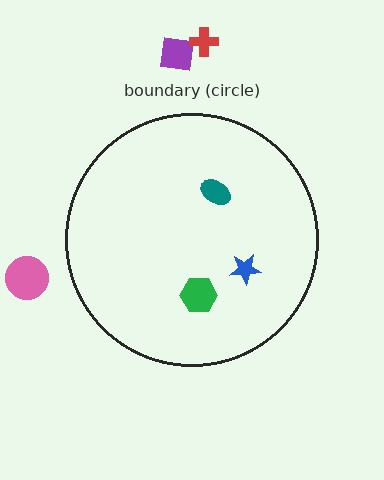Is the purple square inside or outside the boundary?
Outside.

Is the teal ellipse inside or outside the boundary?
Inside.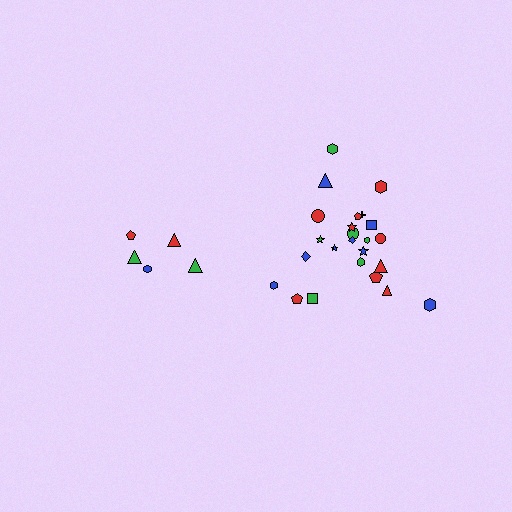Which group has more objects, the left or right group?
The right group.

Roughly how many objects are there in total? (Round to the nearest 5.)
Roughly 30 objects in total.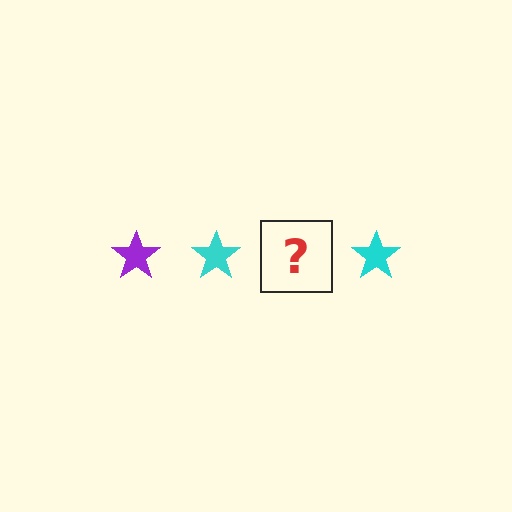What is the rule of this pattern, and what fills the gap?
The rule is that the pattern cycles through purple, cyan stars. The gap should be filled with a purple star.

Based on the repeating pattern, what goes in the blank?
The blank should be a purple star.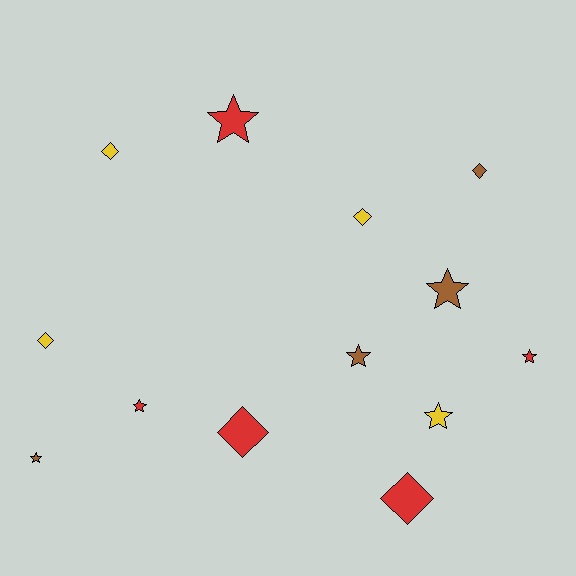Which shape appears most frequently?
Star, with 7 objects.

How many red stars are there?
There are 3 red stars.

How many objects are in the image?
There are 13 objects.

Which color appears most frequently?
Red, with 5 objects.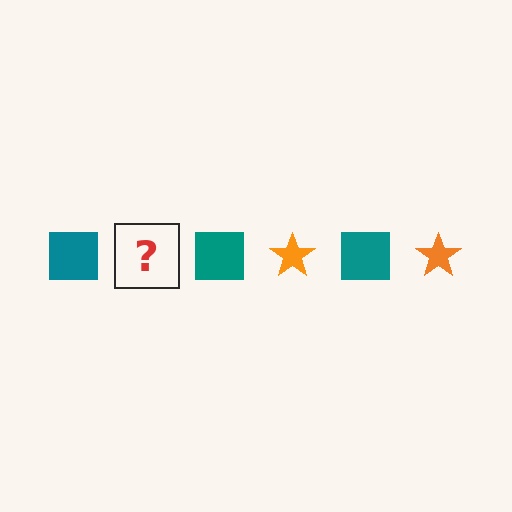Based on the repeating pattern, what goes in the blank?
The blank should be an orange star.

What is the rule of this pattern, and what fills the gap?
The rule is that the pattern alternates between teal square and orange star. The gap should be filled with an orange star.